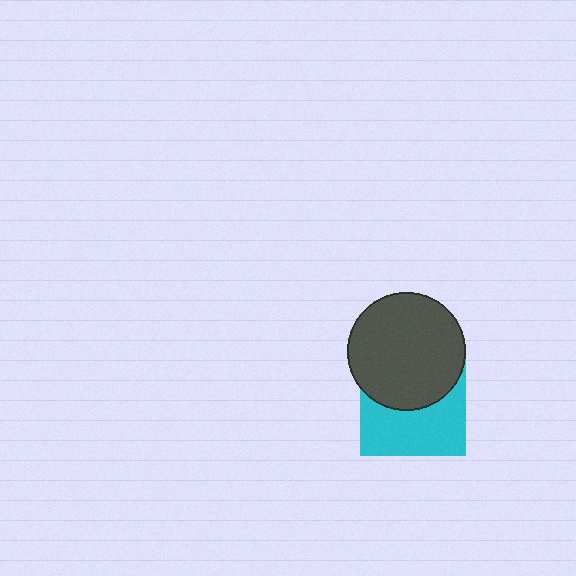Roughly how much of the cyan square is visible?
About half of it is visible (roughly 51%).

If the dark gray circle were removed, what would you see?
You would see the complete cyan square.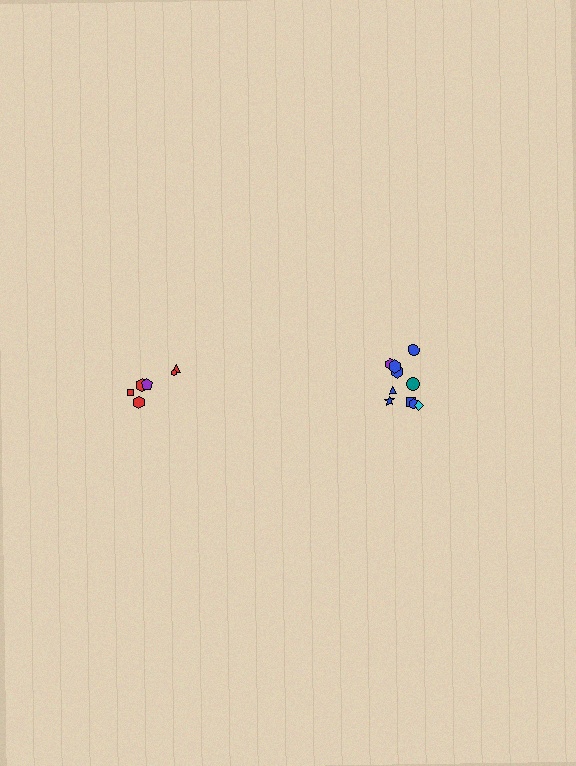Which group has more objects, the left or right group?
The right group.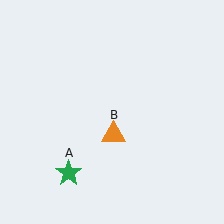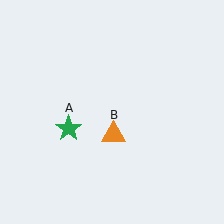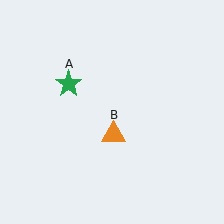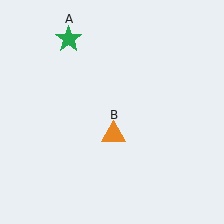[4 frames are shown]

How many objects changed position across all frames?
1 object changed position: green star (object A).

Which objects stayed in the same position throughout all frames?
Orange triangle (object B) remained stationary.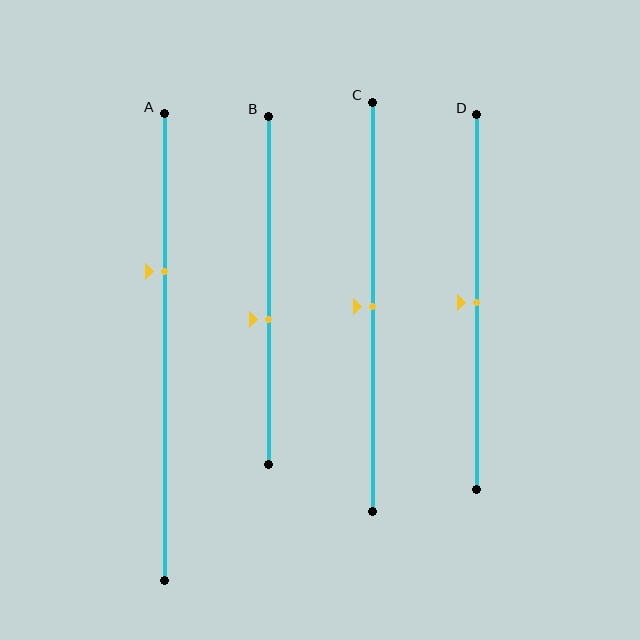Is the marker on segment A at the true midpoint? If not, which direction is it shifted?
No, the marker on segment A is shifted upward by about 16% of the segment length.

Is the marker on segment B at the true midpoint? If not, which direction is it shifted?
No, the marker on segment B is shifted downward by about 8% of the segment length.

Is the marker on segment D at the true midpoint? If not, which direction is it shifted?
Yes, the marker on segment D is at the true midpoint.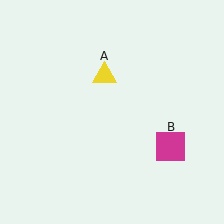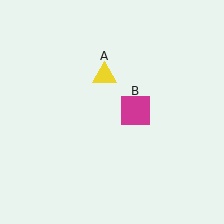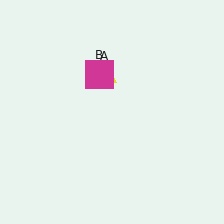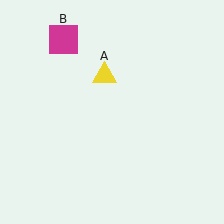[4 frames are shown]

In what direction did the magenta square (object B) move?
The magenta square (object B) moved up and to the left.